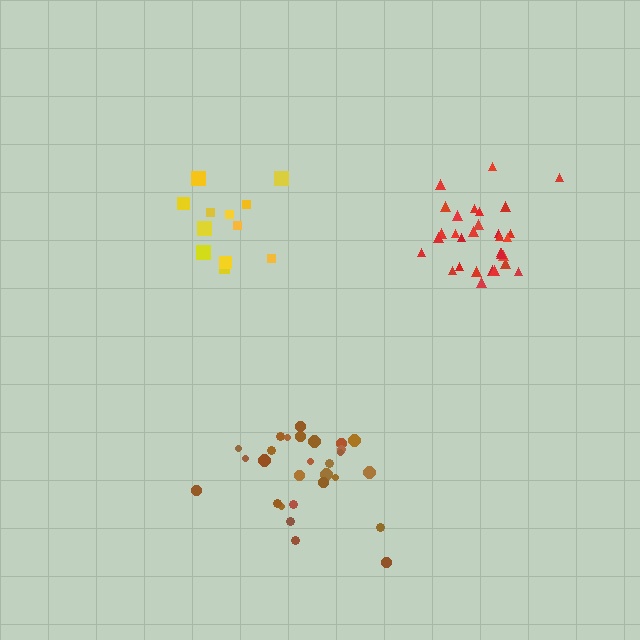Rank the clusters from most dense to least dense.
red, brown, yellow.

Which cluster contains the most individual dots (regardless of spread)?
Red (30).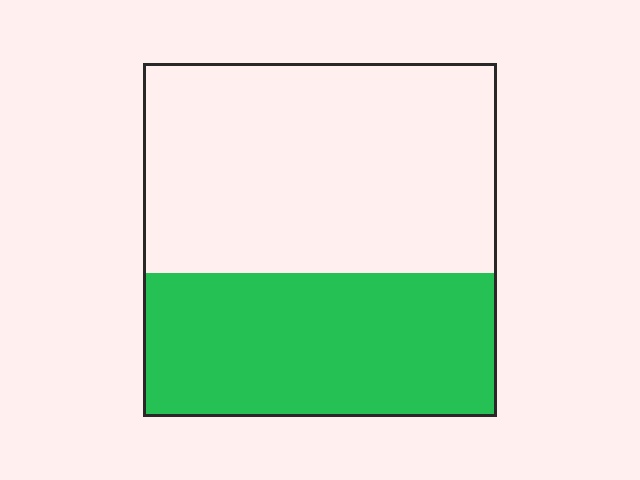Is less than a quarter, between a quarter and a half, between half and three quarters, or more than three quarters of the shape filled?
Between a quarter and a half.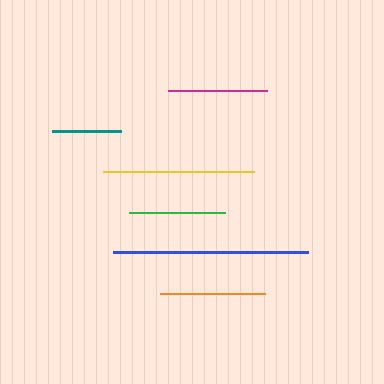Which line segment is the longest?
The blue line is the longest at approximately 194 pixels.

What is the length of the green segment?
The green segment is approximately 96 pixels long.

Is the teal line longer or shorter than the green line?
The green line is longer than the teal line.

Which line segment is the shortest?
The teal line is the shortest at approximately 69 pixels.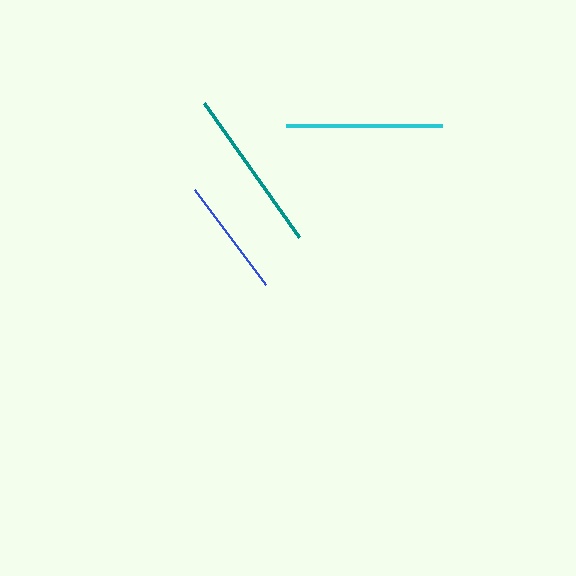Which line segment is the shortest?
The blue line is the shortest at approximately 120 pixels.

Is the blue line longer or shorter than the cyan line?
The cyan line is longer than the blue line.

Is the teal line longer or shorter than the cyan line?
The teal line is longer than the cyan line.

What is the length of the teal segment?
The teal segment is approximately 164 pixels long.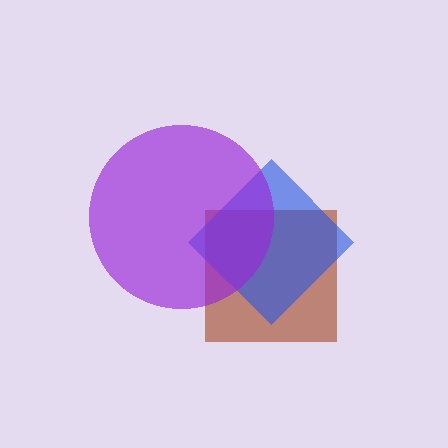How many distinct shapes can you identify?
There are 3 distinct shapes: a brown square, a blue diamond, a purple circle.